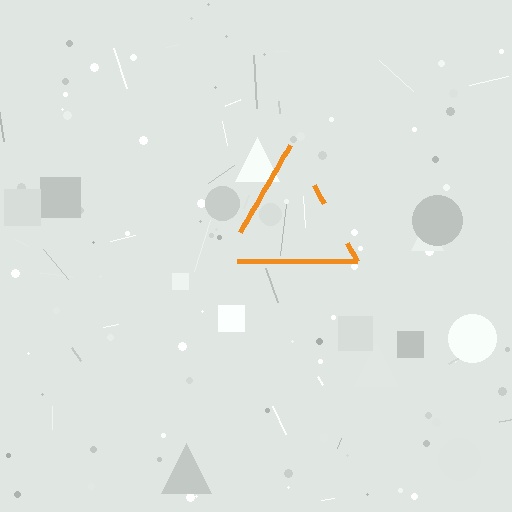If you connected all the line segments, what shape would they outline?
They would outline a triangle.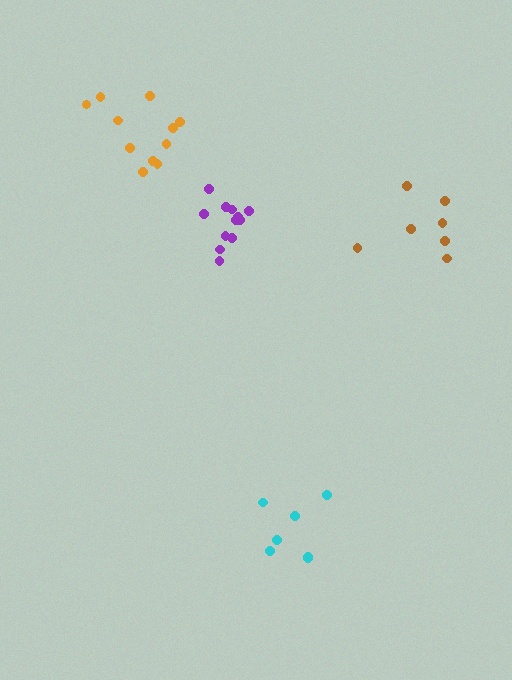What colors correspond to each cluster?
The clusters are colored: brown, purple, orange, cyan.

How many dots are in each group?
Group 1: 7 dots, Group 2: 12 dots, Group 3: 11 dots, Group 4: 7 dots (37 total).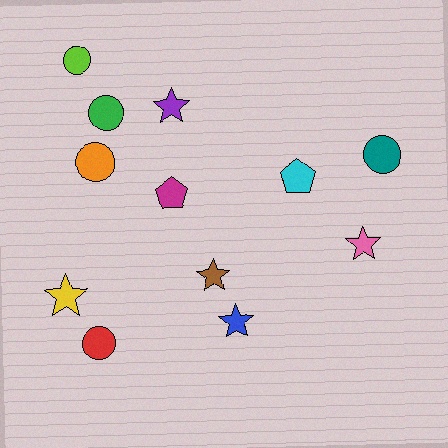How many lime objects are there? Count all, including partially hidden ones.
There is 1 lime object.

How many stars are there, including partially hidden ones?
There are 5 stars.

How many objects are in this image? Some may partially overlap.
There are 12 objects.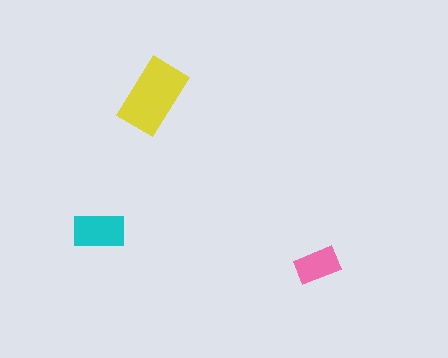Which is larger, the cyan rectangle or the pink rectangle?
The cyan one.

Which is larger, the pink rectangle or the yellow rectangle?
The yellow one.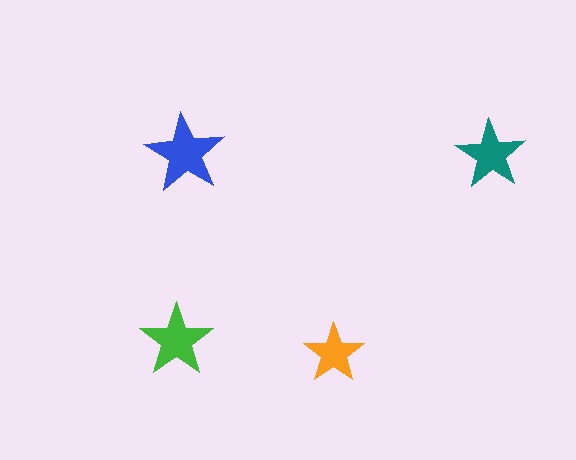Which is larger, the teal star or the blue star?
The blue one.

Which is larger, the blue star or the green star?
The blue one.